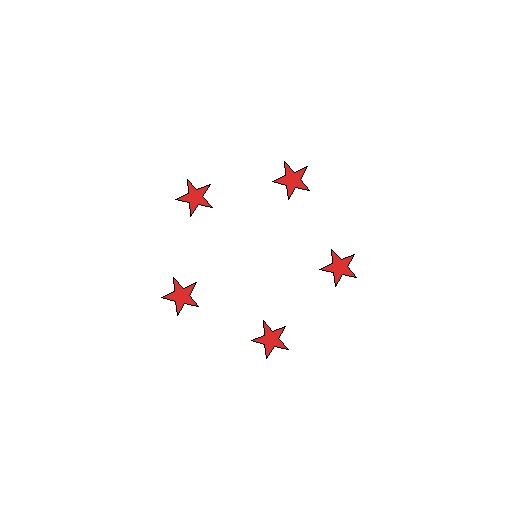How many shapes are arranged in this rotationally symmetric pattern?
There are 5 shapes, arranged in 5 groups of 1.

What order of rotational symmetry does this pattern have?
This pattern has 5-fold rotational symmetry.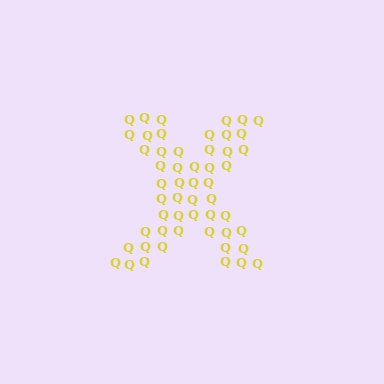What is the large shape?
The large shape is the letter X.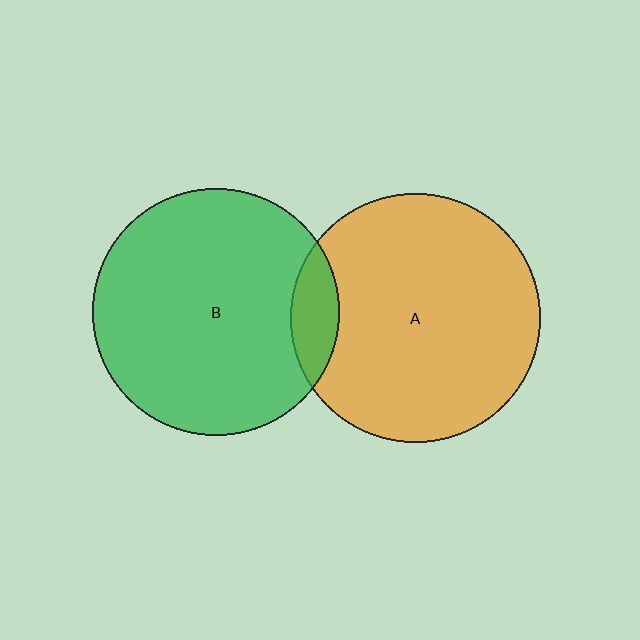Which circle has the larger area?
Circle A (orange).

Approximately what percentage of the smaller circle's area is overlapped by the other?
Approximately 10%.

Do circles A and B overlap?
Yes.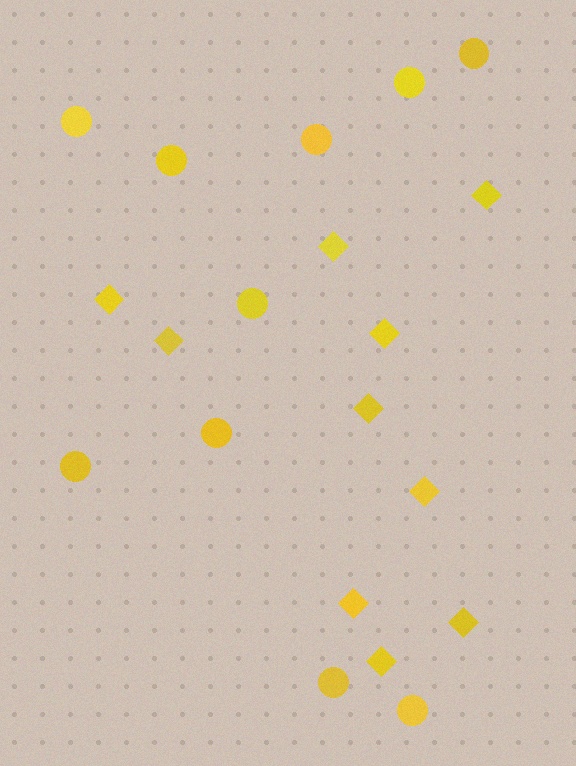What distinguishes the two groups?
There are 2 groups: one group of circles (10) and one group of diamonds (10).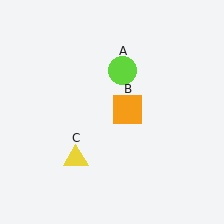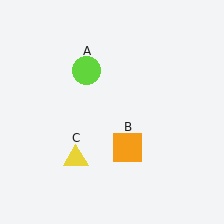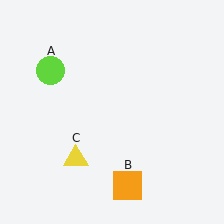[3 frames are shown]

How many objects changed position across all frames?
2 objects changed position: lime circle (object A), orange square (object B).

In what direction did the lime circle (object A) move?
The lime circle (object A) moved left.